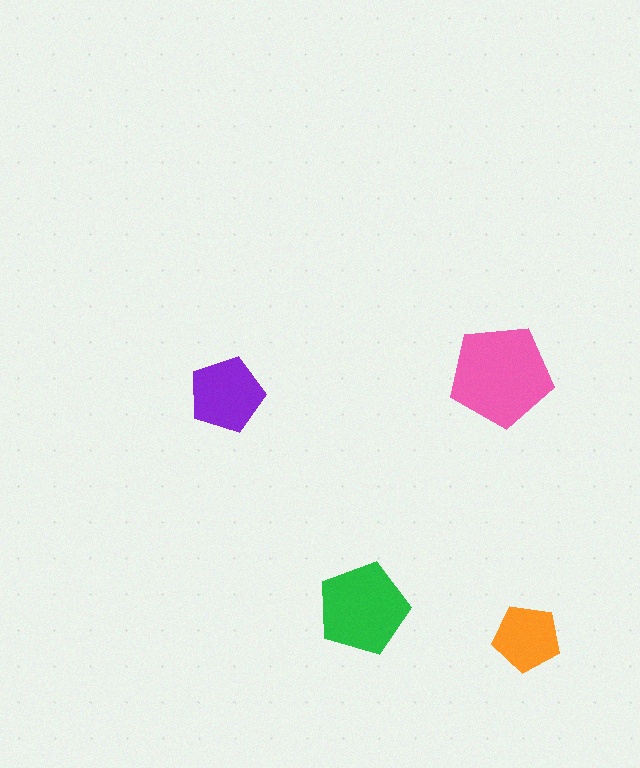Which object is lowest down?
The orange pentagon is bottommost.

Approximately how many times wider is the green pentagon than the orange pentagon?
About 1.5 times wider.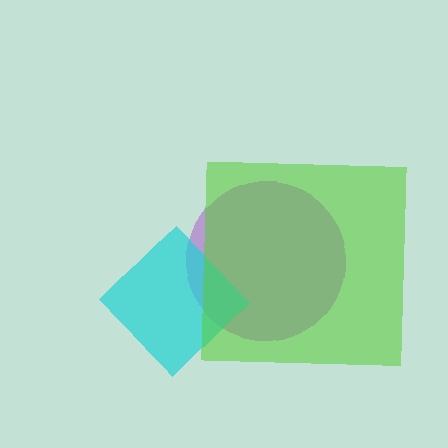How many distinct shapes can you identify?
There are 3 distinct shapes: a purple circle, a cyan diamond, a lime square.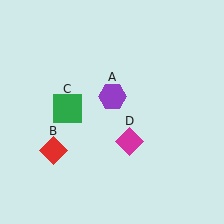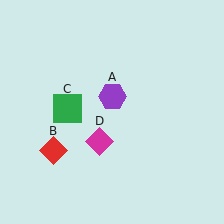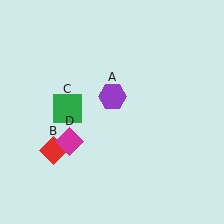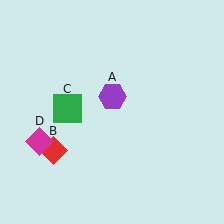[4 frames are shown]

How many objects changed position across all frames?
1 object changed position: magenta diamond (object D).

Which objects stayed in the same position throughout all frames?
Purple hexagon (object A) and red diamond (object B) and green square (object C) remained stationary.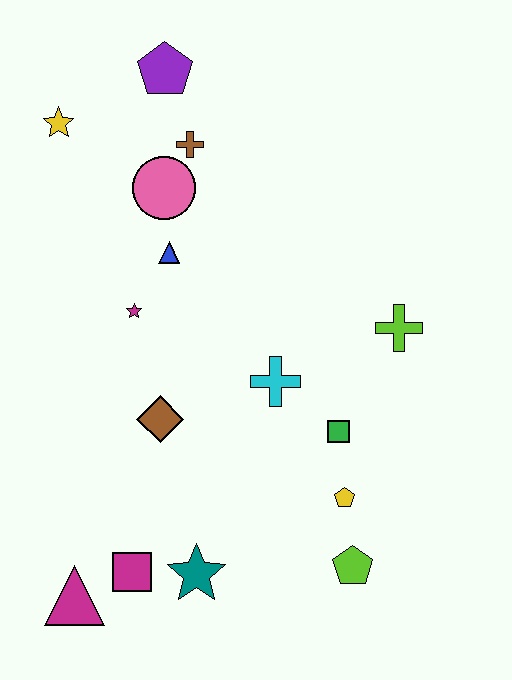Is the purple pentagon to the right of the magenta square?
Yes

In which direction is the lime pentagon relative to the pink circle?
The lime pentagon is below the pink circle.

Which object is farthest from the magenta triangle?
The purple pentagon is farthest from the magenta triangle.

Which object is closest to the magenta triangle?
The magenta square is closest to the magenta triangle.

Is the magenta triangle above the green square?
No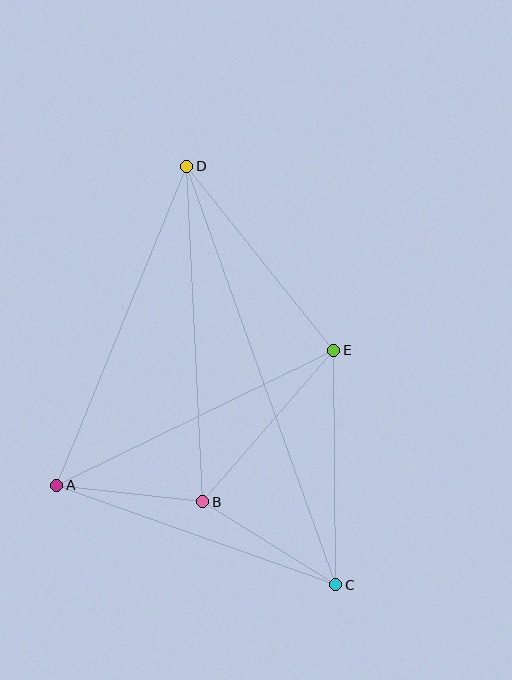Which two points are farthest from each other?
Points C and D are farthest from each other.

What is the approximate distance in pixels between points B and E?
The distance between B and E is approximately 200 pixels.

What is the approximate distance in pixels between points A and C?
The distance between A and C is approximately 296 pixels.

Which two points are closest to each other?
Points A and B are closest to each other.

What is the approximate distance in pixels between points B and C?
The distance between B and C is approximately 157 pixels.